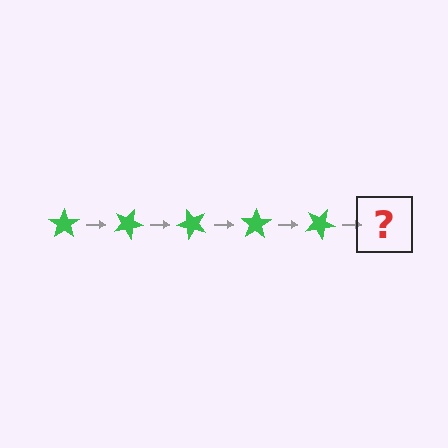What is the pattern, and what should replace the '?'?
The pattern is that the star rotates 25 degrees each step. The '?' should be a green star rotated 125 degrees.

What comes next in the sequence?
The next element should be a green star rotated 125 degrees.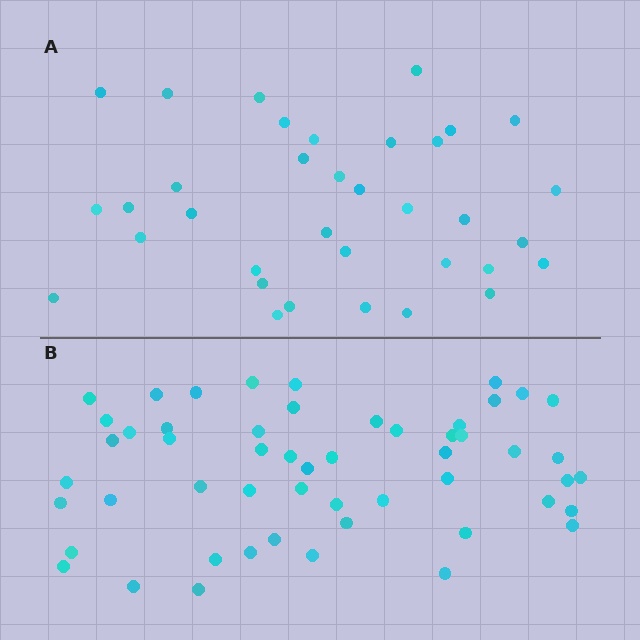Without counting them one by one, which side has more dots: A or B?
Region B (the bottom region) has more dots.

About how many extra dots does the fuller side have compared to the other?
Region B has approximately 20 more dots than region A.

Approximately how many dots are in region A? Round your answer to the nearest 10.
About 40 dots. (The exact count is 35, which rounds to 40.)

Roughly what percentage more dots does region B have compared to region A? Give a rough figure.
About 50% more.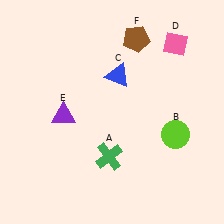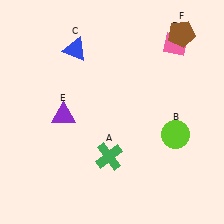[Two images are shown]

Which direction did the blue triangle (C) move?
The blue triangle (C) moved left.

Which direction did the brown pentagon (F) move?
The brown pentagon (F) moved right.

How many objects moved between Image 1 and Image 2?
2 objects moved between the two images.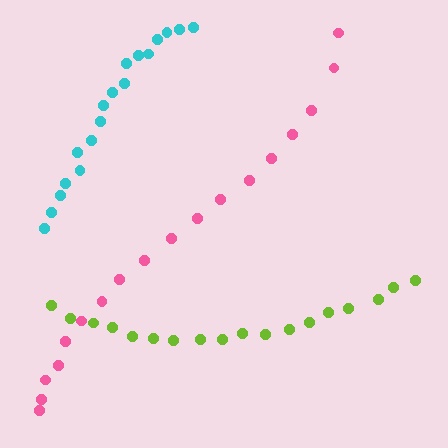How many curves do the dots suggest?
There are 3 distinct paths.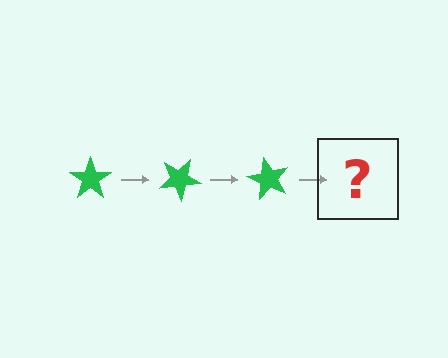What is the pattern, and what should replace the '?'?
The pattern is that the star rotates 30 degrees each step. The '?' should be a green star rotated 90 degrees.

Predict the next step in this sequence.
The next step is a green star rotated 90 degrees.